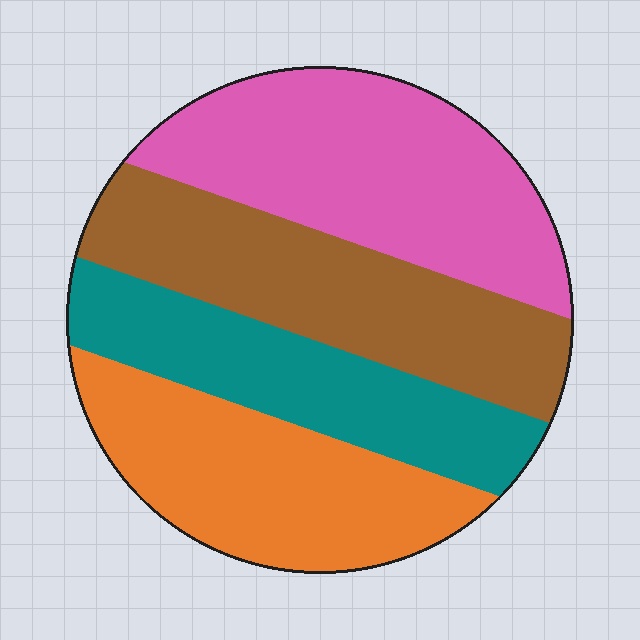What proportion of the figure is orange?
Orange takes up about one quarter (1/4) of the figure.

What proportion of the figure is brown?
Brown takes up between a quarter and a half of the figure.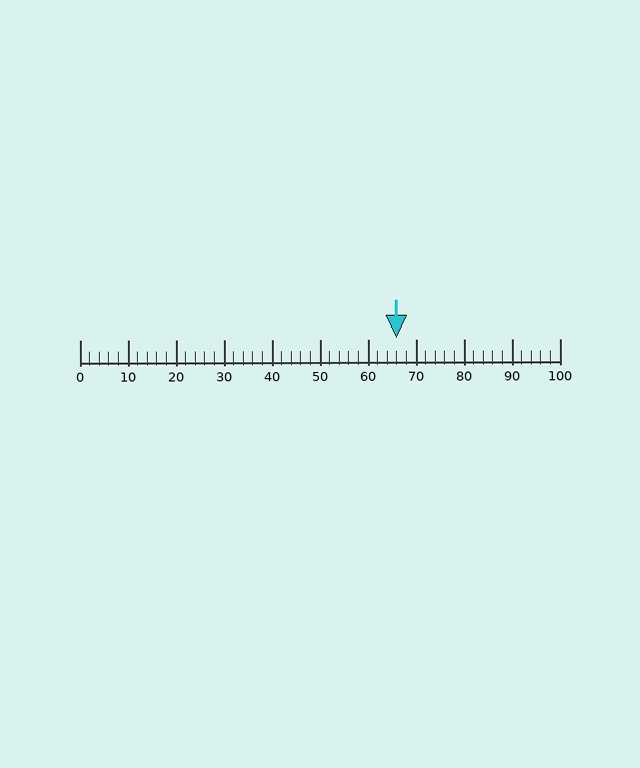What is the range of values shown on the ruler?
The ruler shows values from 0 to 100.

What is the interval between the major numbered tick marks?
The major tick marks are spaced 10 units apart.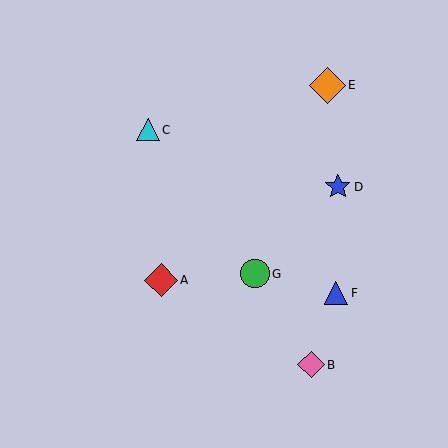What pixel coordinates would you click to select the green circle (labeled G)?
Click at (255, 274) to select the green circle G.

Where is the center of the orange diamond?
The center of the orange diamond is at (327, 85).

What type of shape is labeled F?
Shape F is a blue triangle.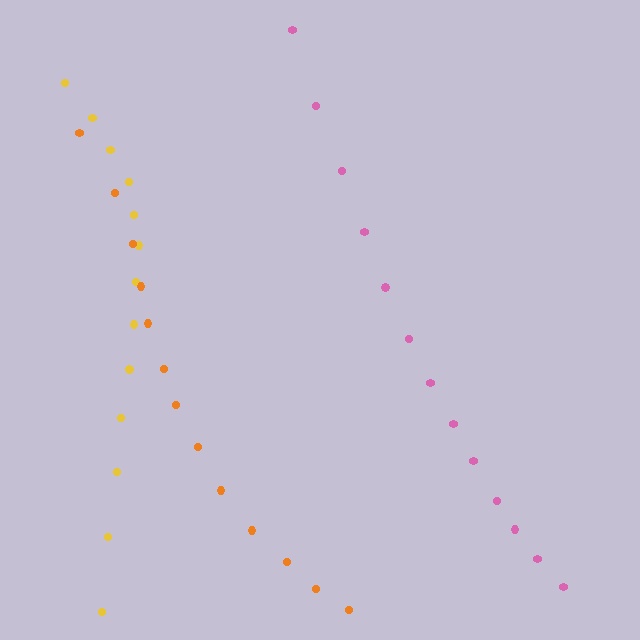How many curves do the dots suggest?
There are 3 distinct paths.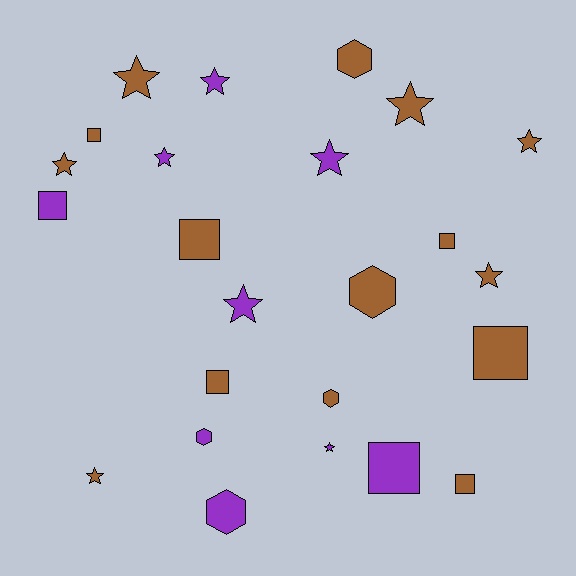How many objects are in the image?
There are 24 objects.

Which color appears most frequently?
Brown, with 15 objects.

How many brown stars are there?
There are 6 brown stars.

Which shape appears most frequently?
Star, with 11 objects.